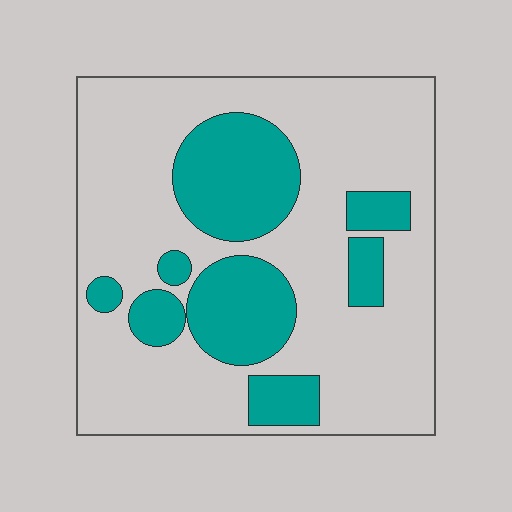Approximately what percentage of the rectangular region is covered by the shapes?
Approximately 30%.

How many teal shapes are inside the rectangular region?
8.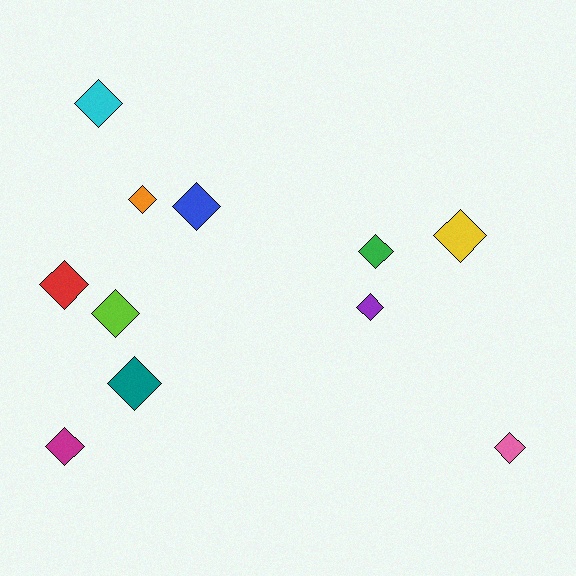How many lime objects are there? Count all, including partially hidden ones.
There is 1 lime object.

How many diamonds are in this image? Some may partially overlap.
There are 11 diamonds.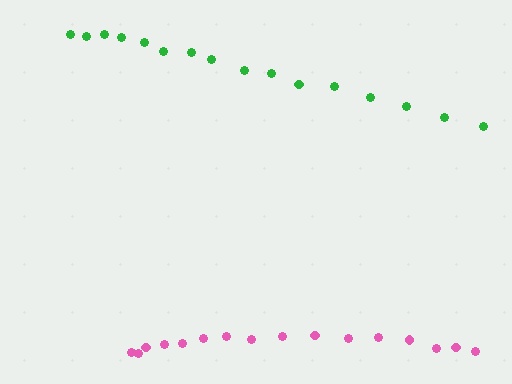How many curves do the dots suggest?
There are 2 distinct paths.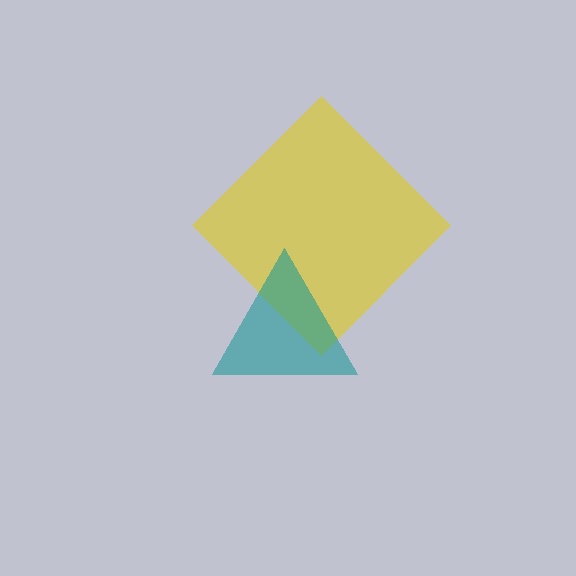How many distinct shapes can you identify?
There are 2 distinct shapes: a yellow diamond, a teal triangle.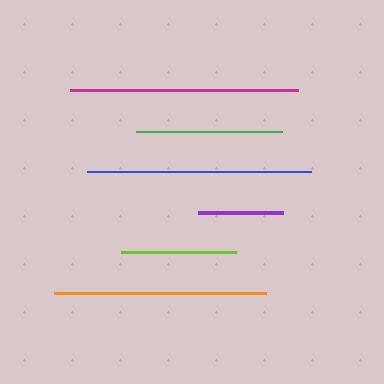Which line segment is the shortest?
The purple line is the shortest at approximately 85 pixels.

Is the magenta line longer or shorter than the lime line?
The magenta line is longer than the lime line.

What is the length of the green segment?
The green segment is approximately 145 pixels long.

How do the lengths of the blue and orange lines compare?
The blue and orange lines are approximately the same length.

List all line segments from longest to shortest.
From longest to shortest: magenta, blue, orange, green, lime, purple.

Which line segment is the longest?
The magenta line is the longest at approximately 229 pixels.